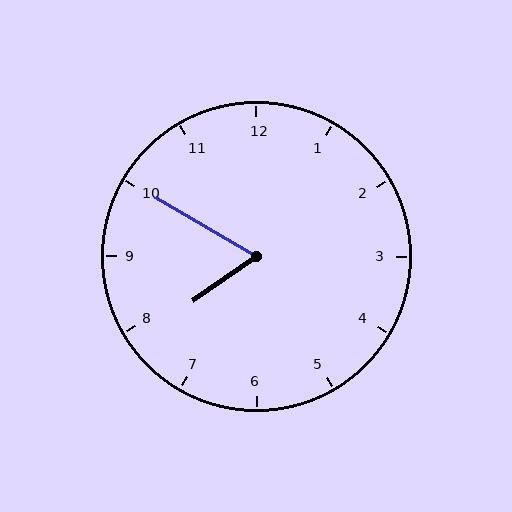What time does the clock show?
7:50.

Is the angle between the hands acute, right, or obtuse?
It is acute.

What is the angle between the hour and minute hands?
Approximately 65 degrees.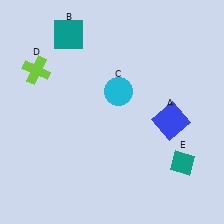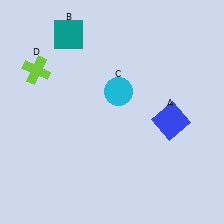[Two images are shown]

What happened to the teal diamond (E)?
The teal diamond (E) was removed in Image 2. It was in the bottom-right area of Image 1.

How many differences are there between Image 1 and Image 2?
There is 1 difference between the two images.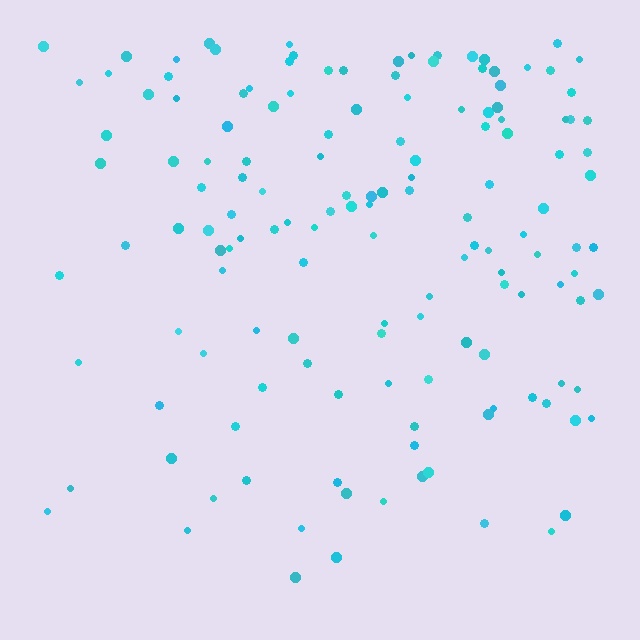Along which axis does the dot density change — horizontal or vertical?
Vertical.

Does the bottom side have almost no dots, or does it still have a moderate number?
Still a moderate number, just noticeably fewer than the top.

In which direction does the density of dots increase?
From bottom to top, with the top side densest.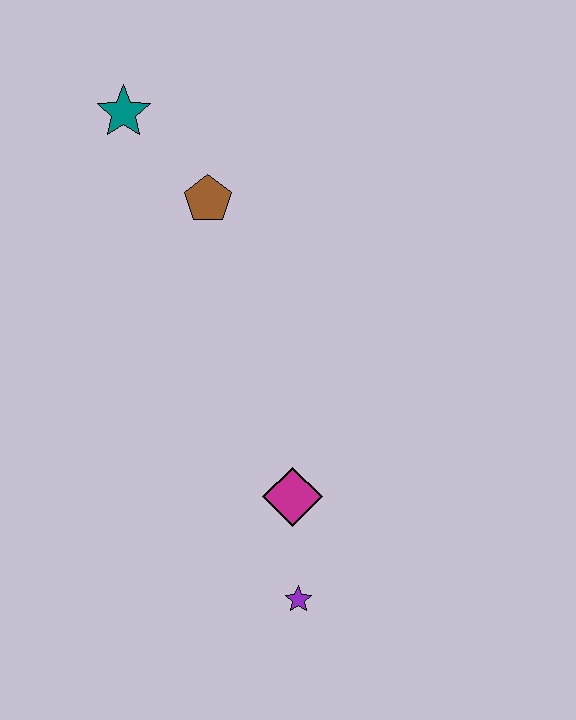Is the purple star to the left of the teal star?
No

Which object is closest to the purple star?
The magenta diamond is closest to the purple star.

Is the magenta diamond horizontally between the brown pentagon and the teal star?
No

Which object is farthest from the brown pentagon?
The purple star is farthest from the brown pentagon.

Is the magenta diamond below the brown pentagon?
Yes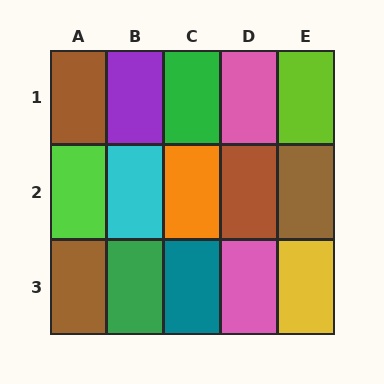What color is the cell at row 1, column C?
Green.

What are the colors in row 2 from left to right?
Lime, cyan, orange, brown, brown.